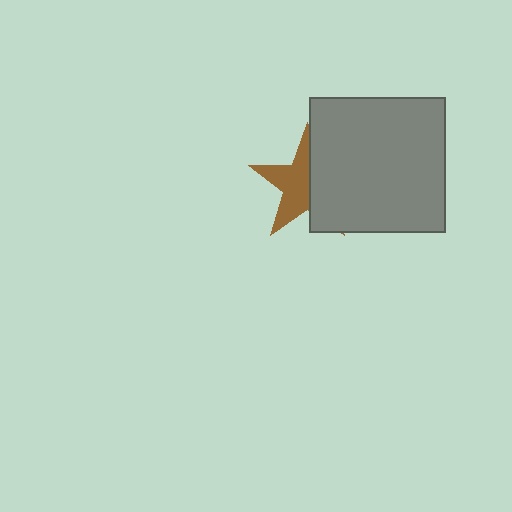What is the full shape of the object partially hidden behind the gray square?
The partially hidden object is a brown star.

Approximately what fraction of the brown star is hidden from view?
Roughly 46% of the brown star is hidden behind the gray square.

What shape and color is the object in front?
The object in front is a gray square.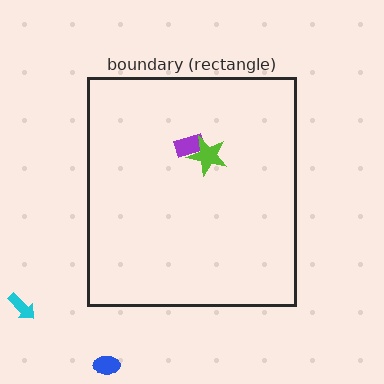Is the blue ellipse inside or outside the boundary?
Outside.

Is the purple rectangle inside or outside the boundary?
Inside.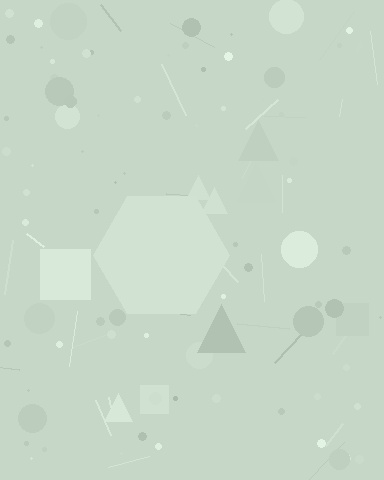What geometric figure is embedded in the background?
A hexagon is embedded in the background.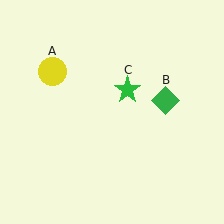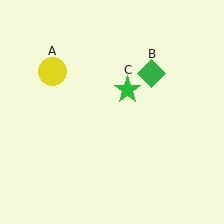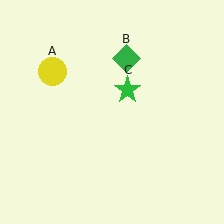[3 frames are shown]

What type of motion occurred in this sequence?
The green diamond (object B) rotated counterclockwise around the center of the scene.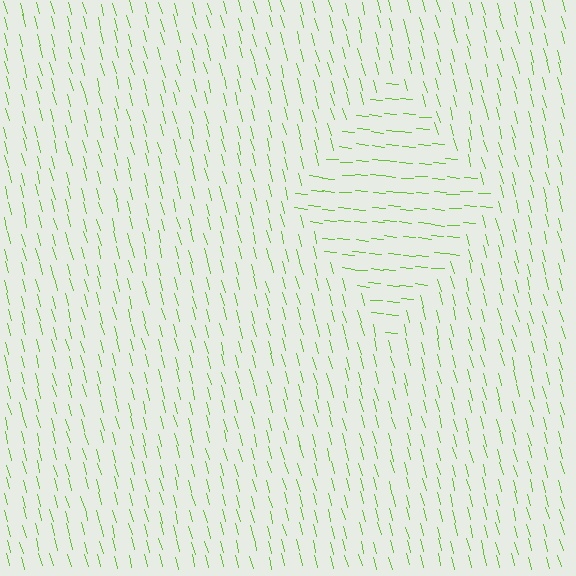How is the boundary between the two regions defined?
The boundary is defined purely by a change in line orientation (approximately 70 degrees difference). All lines are the same color and thickness.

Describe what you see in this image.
The image is filled with small lime line segments. A diamond region in the image has lines oriented differently from the surrounding lines, creating a visible texture boundary.